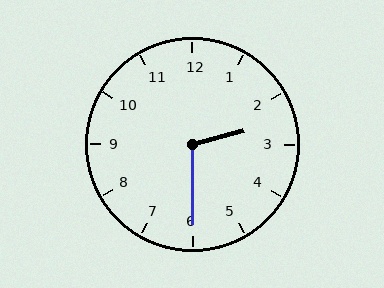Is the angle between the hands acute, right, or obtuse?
It is obtuse.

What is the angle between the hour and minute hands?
Approximately 105 degrees.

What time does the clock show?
2:30.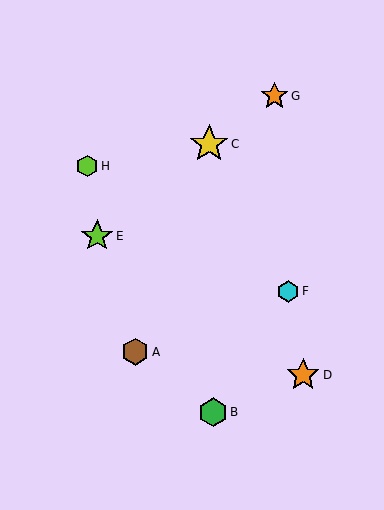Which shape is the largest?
The yellow star (labeled C) is the largest.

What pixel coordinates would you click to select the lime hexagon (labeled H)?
Click at (87, 166) to select the lime hexagon H.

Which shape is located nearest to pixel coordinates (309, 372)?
The orange star (labeled D) at (303, 375) is nearest to that location.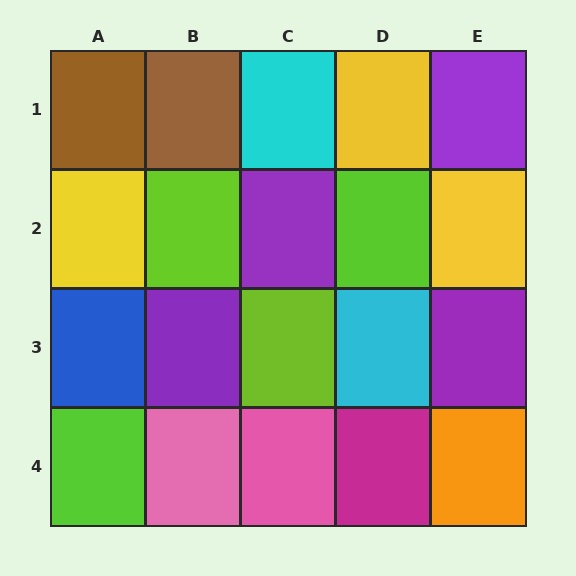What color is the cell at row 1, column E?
Purple.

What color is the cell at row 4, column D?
Magenta.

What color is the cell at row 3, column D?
Cyan.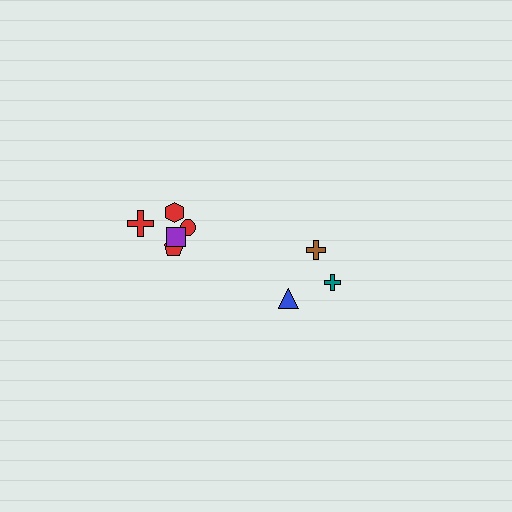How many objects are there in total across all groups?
There are 8 objects.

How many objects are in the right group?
There are 3 objects.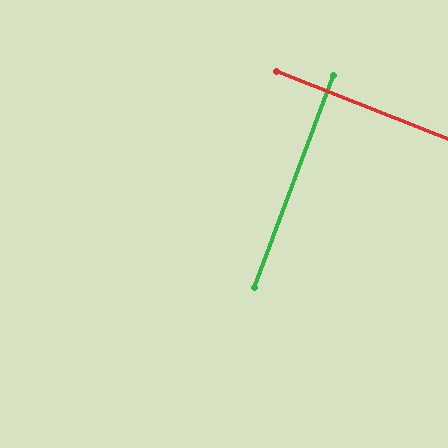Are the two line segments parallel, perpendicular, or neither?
Perpendicular — they meet at approximately 89°.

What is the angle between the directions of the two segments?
Approximately 89 degrees.